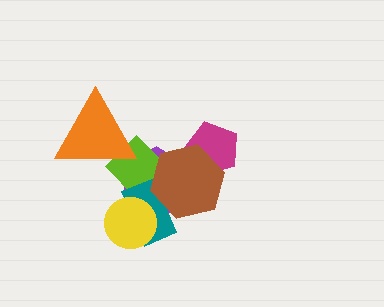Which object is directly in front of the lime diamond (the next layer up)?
The teal rectangle is directly in front of the lime diamond.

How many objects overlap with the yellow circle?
2 objects overlap with the yellow circle.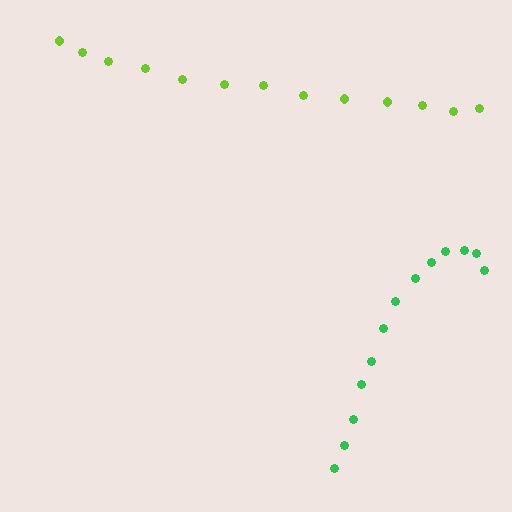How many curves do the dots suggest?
There are 2 distinct paths.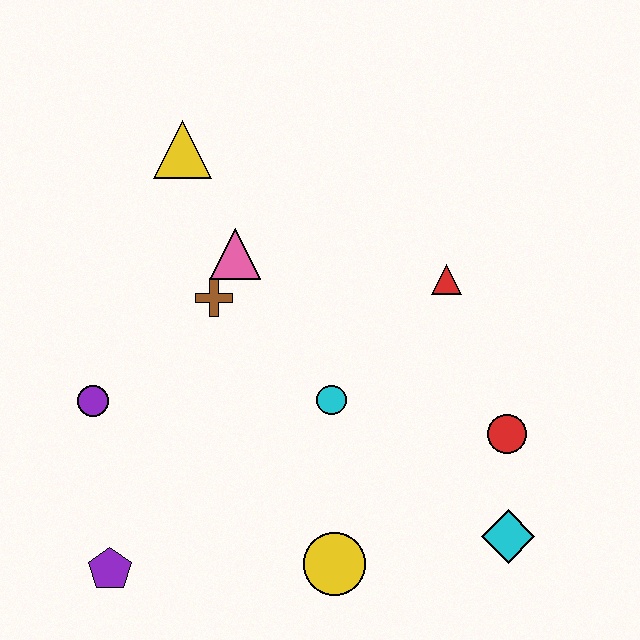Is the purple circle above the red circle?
Yes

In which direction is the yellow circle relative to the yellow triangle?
The yellow circle is below the yellow triangle.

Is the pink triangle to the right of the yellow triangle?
Yes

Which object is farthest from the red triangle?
The purple pentagon is farthest from the red triangle.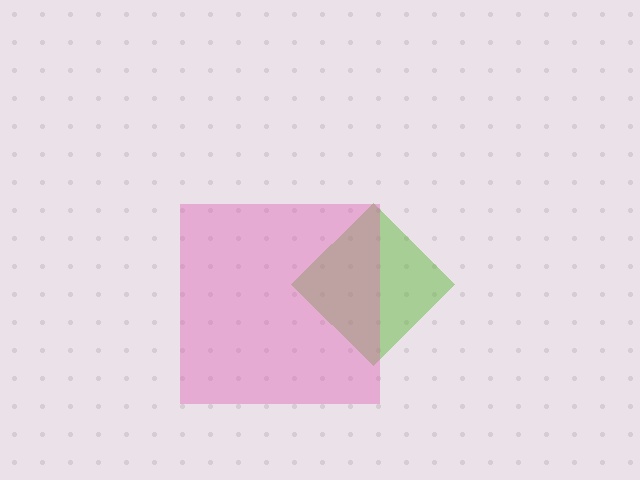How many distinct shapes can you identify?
There are 2 distinct shapes: a lime diamond, a pink square.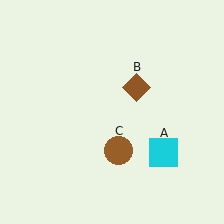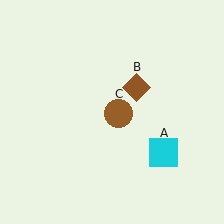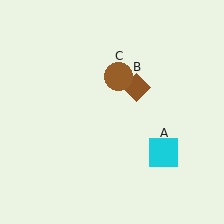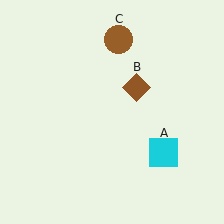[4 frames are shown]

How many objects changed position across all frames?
1 object changed position: brown circle (object C).